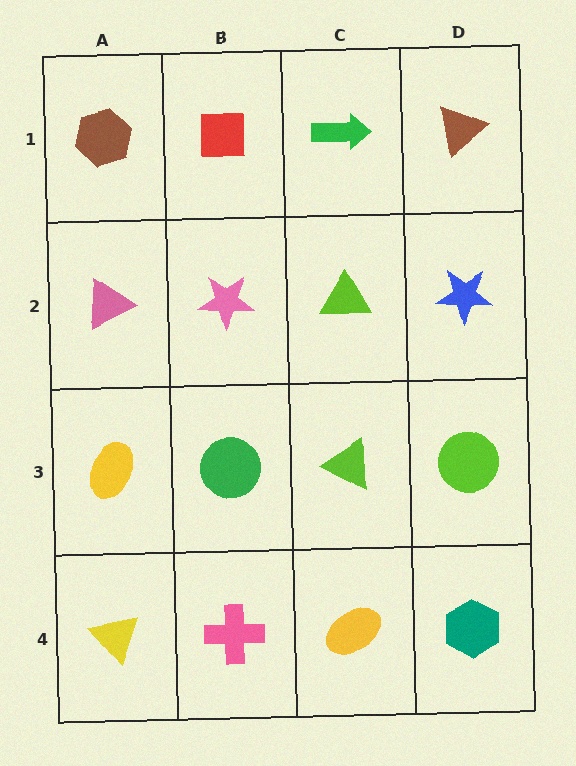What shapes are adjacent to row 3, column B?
A pink star (row 2, column B), a pink cross (row 4, column B), a yellow ellipse (row 3, column A), a lime triangle (row 3, column C).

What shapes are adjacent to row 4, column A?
A yellow ellipse (row 3, column A), a pink cross (row 4, column B).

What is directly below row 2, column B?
A green circle.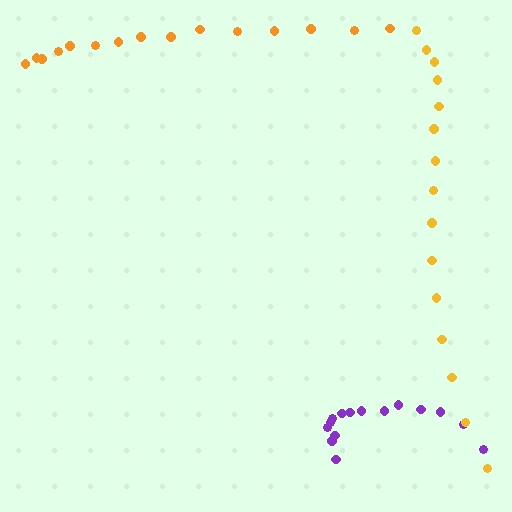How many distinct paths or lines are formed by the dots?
There are 3 distinct paths.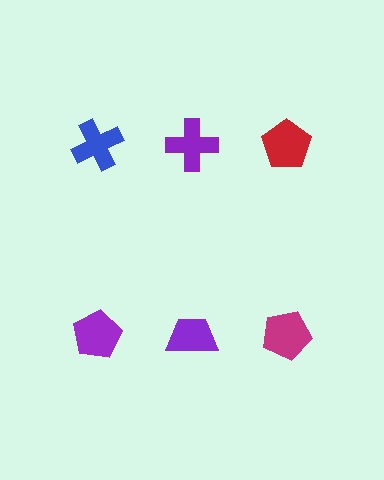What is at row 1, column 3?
A red pentagon.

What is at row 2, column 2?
A purple trapezoid.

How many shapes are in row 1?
3 shapes.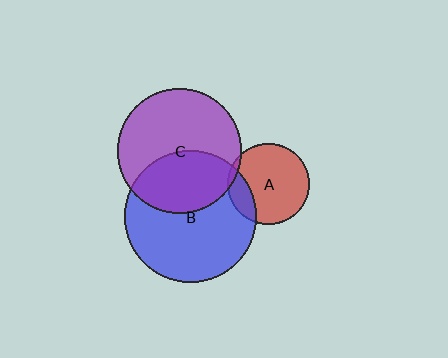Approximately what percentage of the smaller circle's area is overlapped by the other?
Approximately 40%.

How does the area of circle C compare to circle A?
Approximately 2.3 times.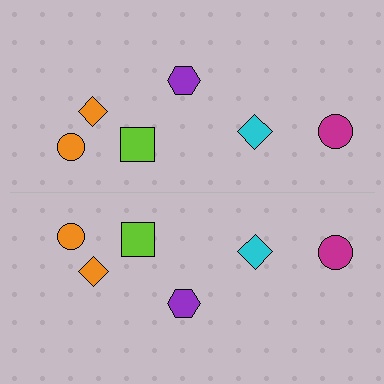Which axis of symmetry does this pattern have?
The pattern has a horizontal axis of symmetry running through the center of the image.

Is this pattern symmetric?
Yes, this pattern has bilateral (reflection) symmetry.